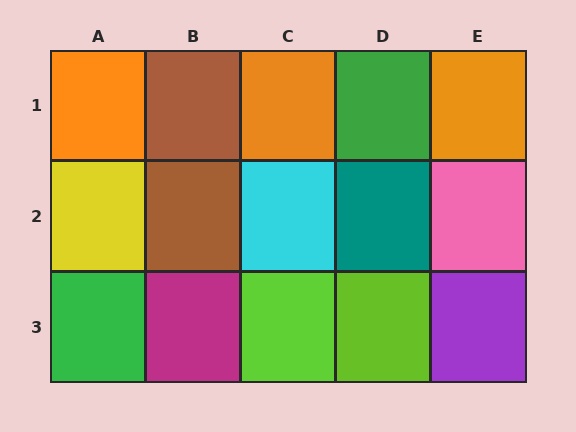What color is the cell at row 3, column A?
Green.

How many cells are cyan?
1 cell is cyan.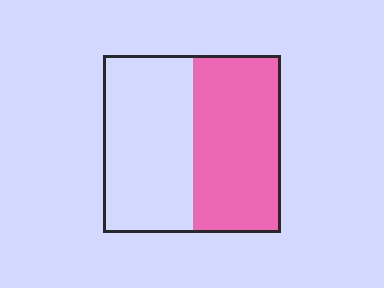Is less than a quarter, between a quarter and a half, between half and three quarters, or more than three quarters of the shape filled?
Between a quarter and a half.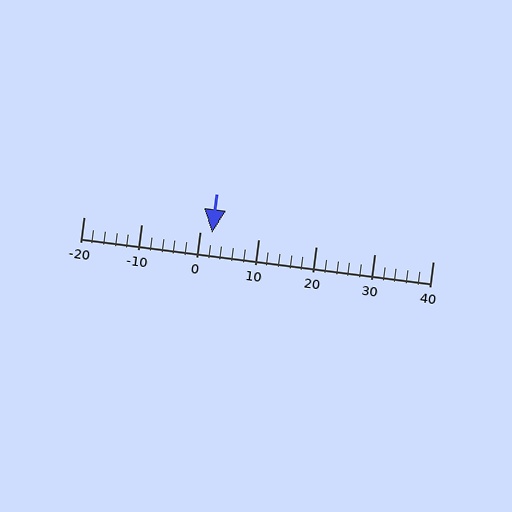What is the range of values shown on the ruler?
The ruler shows values from -20 to 40.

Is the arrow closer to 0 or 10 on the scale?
The arrow is closer to 0.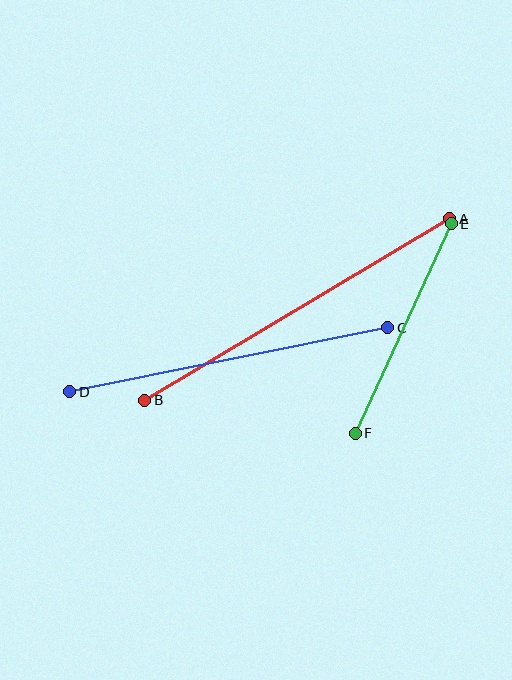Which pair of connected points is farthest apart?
Points A and B are farthest apart.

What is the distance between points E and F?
The distance is approximately 230 pixels.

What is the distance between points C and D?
The distance is approximately 324 pixels.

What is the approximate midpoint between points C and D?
The midpoint is at approximately (229, 360) pixels.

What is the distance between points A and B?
The distance is approximately 355 pixels.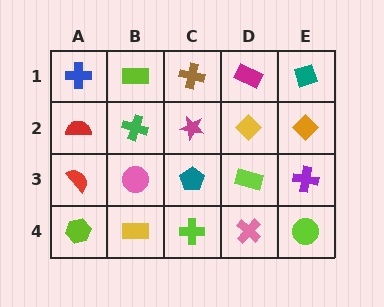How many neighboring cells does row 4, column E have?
2.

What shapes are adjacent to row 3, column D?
A yellow diamond (row 2, column D), a pink cross (row 4, column D), a teal pentagon (row 3, column C), a purple cross (row 3, column E).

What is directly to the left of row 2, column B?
A red semicircle.